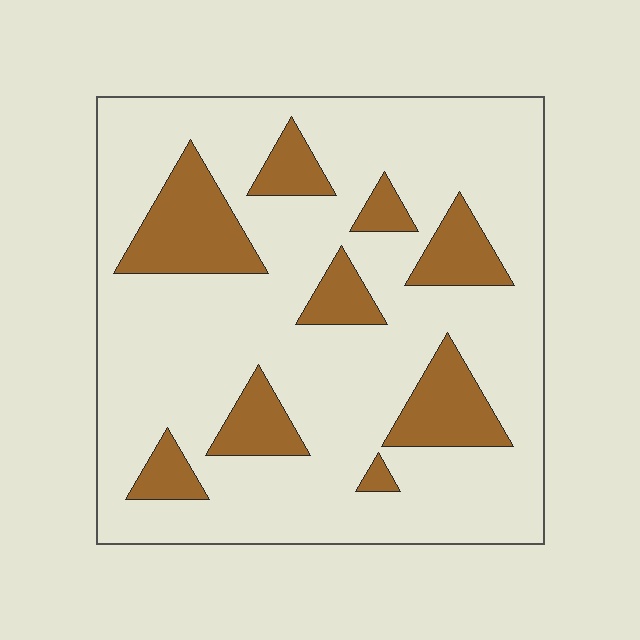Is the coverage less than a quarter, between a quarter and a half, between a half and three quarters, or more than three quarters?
Less than a quarter.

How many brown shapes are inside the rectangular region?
9.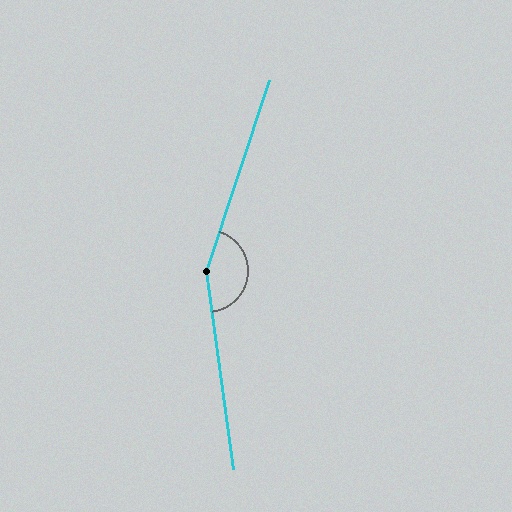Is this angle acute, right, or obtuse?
It is obtuse.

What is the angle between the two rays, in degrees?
Approximately 154 degrees.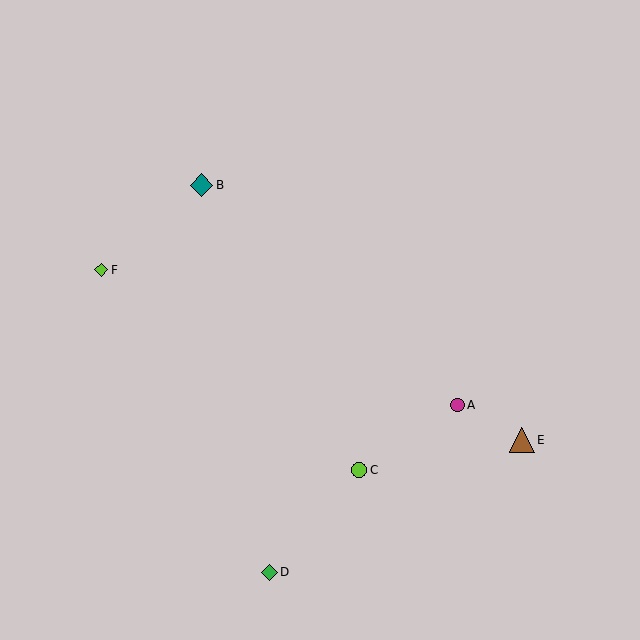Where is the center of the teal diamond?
The center of the teal diamond is at (201, 185).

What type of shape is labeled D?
Shape D is a green diamond.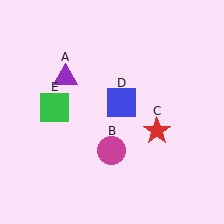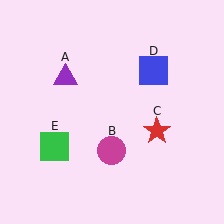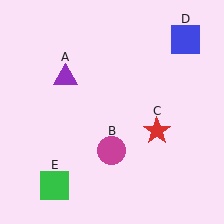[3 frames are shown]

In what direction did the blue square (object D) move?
The blue square (object D) moved up and to the right.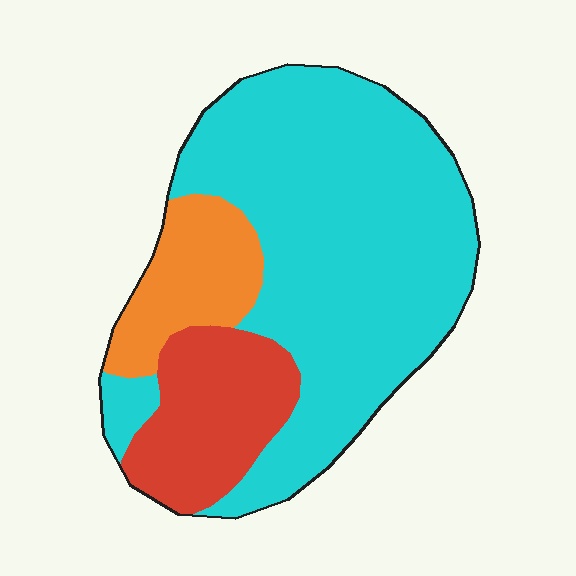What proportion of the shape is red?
Red takes up about one fifth (1/5) of the shape.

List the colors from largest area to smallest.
From largest to smallest: cyan, red, orange.